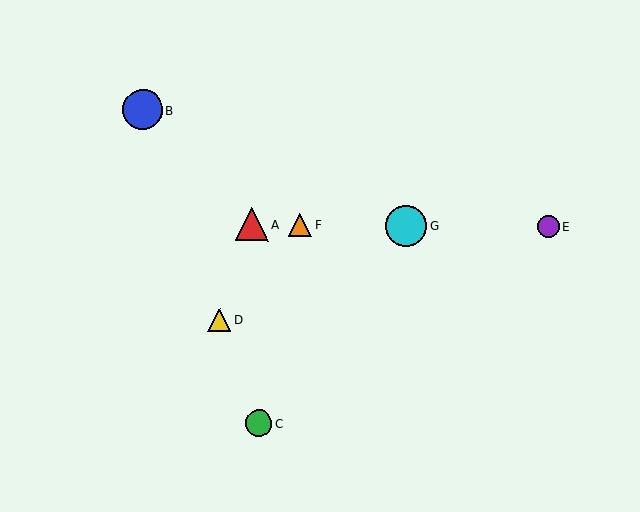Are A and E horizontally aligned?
Yes, both are at y≈224.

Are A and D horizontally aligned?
No, A is at y≈224 and D is at y≈320.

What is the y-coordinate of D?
Object D is at y≈320.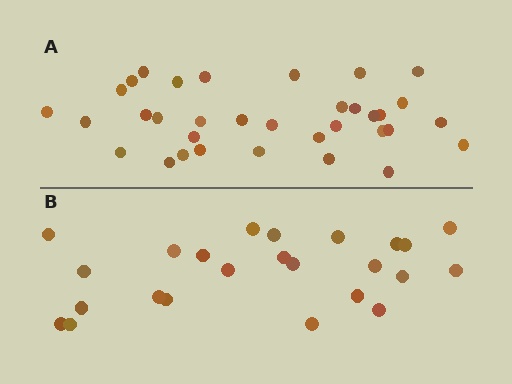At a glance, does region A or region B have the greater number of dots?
Region A (the top region) has more dots.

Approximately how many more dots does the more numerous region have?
Region A has roughly 10 or so more dots than region B.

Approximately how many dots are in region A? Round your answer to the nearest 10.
About 30 dots. (The exact count is 34, which rounds to 30.)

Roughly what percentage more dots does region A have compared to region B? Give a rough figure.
About 40% more.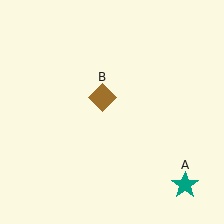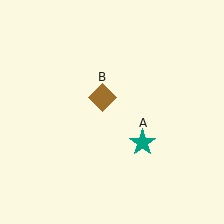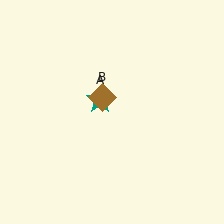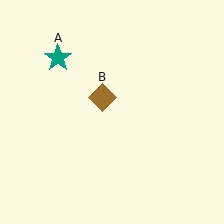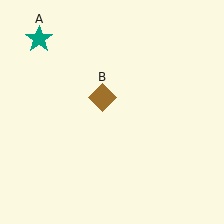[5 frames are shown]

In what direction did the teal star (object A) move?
The teal star (object A) moved up and to the left.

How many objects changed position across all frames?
1 object changed position: teal star (object A).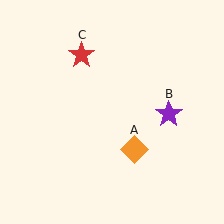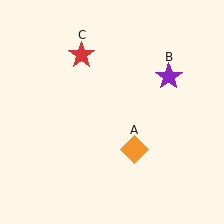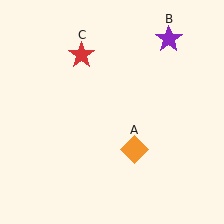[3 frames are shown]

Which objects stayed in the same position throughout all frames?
Orange diamond (object A) and red star (object C) remained stationary.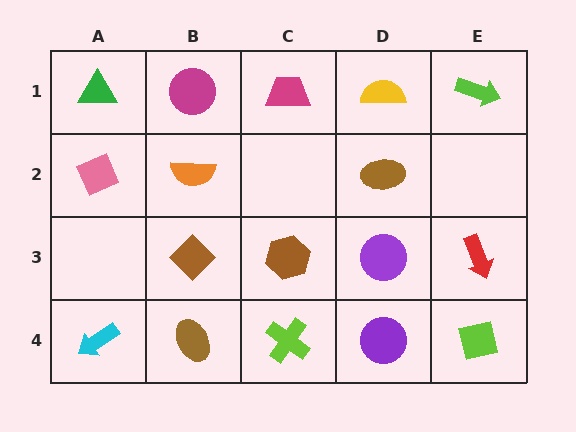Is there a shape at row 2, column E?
No, that cell is empty.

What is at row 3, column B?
A brown diamond.